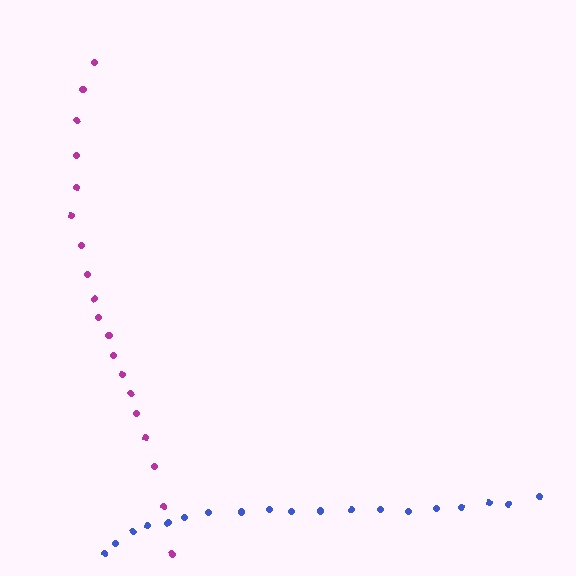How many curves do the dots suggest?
There are 2 distinct paths.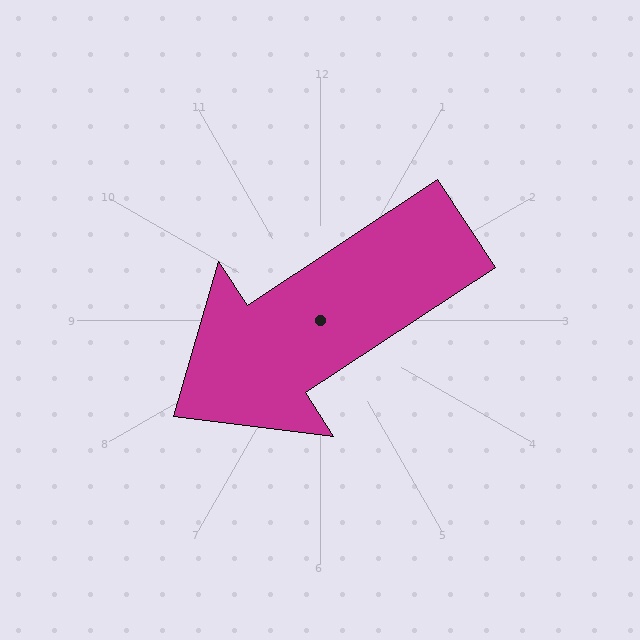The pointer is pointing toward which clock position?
Roughly 8 o'clock.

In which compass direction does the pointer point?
Southwest.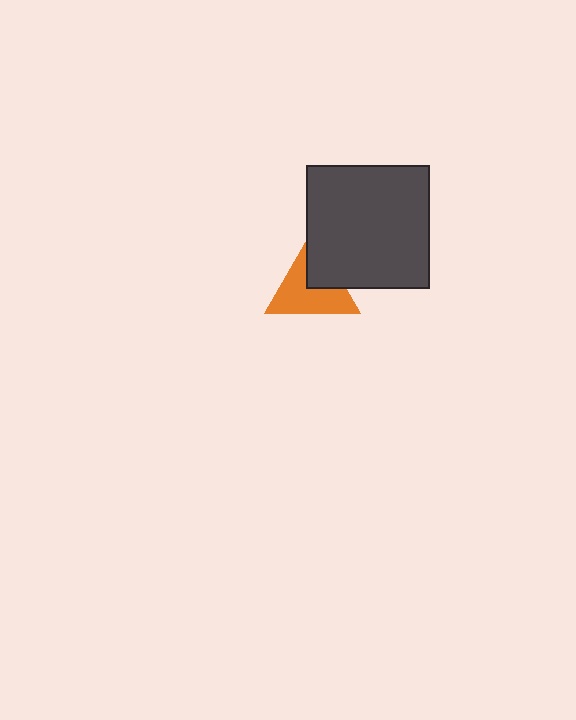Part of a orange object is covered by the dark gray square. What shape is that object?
It is a triangle.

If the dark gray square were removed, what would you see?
You would see the complete orange triangle.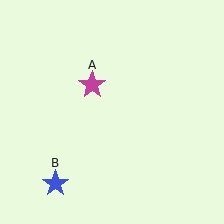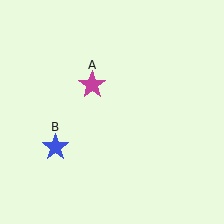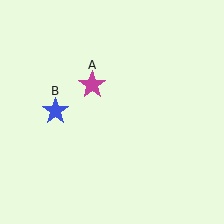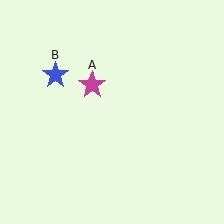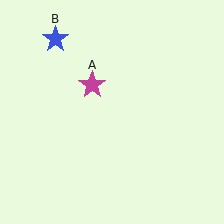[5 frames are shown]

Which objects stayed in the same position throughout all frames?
Magenta star (object A) remained stationary.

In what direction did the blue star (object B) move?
The blue star (object B) moved up.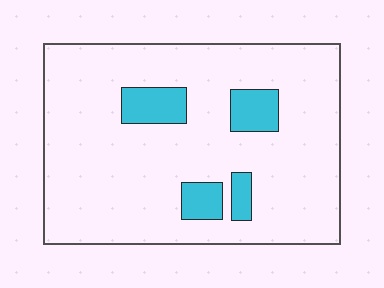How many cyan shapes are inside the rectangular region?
4.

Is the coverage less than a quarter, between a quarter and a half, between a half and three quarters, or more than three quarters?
Less than a quarter.